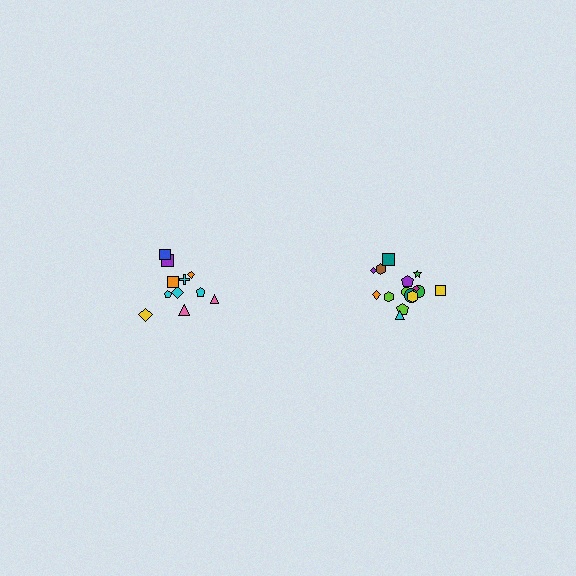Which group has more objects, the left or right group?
The right group.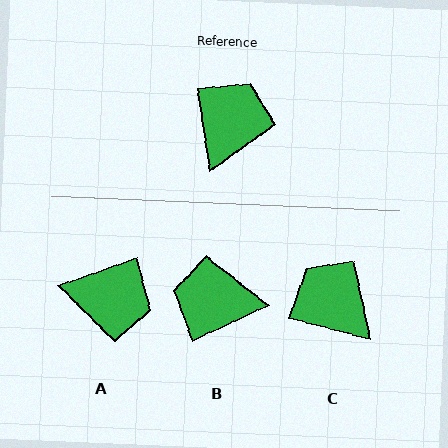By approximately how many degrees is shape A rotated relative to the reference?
Approximately 80 degrees clockwise.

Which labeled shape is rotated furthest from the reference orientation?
B, about 106 degrees away.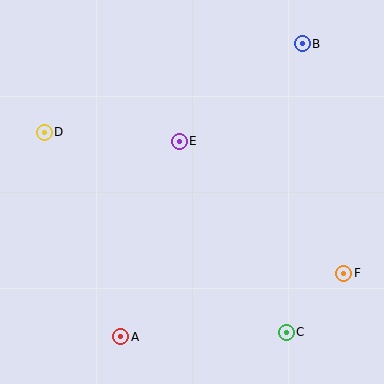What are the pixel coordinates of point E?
Point E is at (179, 141).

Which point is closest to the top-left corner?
Point D is closest to the top-left corner.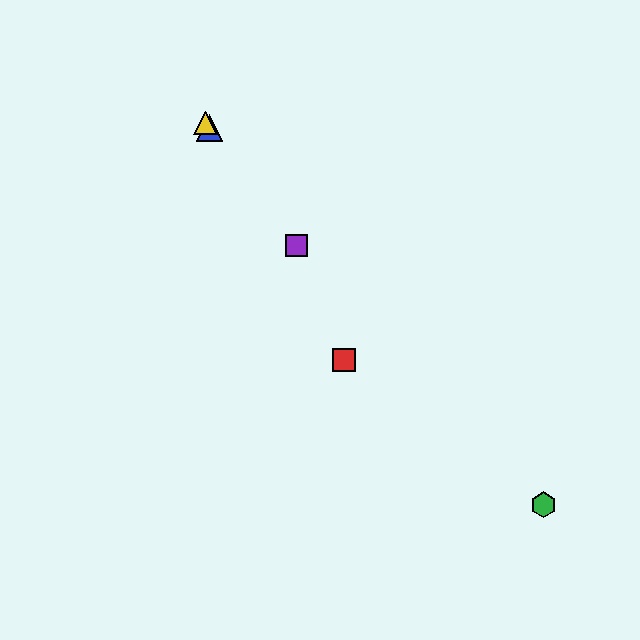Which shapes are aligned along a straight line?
The blue triangle, the yellow triangle, the purple square are aligned along a straight line.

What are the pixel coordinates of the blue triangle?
The blue triangle is at (210, 128).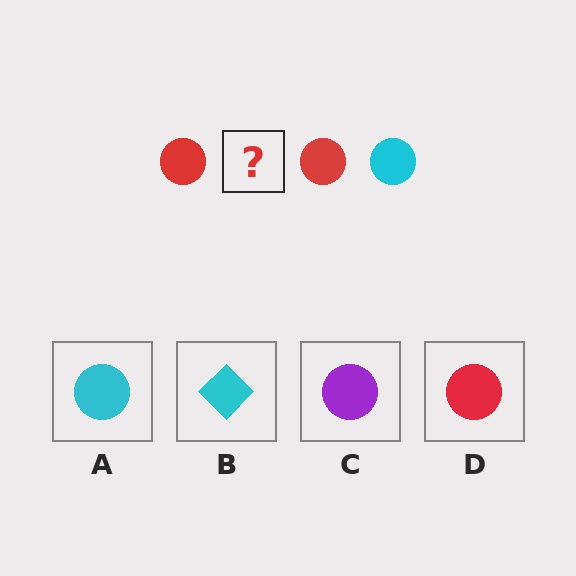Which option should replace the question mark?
Option A.